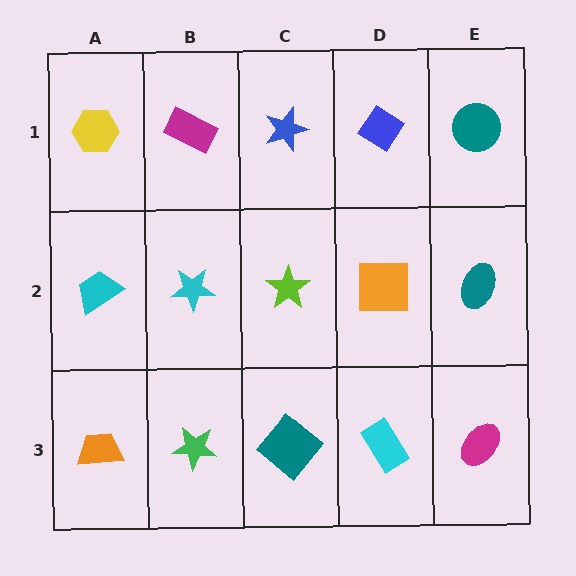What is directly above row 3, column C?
A lime star.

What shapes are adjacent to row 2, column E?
A teal circle (row 1, column E), a magenta ellipse (row 3, column E), an orange square (row 2, column D).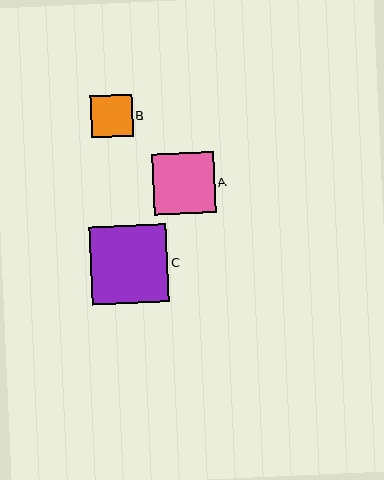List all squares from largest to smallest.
From largest to smallest: C, A, B.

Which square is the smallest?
Square B is the smallest with a size of approximately 41 pixels.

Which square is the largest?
Square C is the largest with a size of approximately 78 pixels.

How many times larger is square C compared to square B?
Square C is approximately 1.9 times the size of square B.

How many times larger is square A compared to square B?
Square A is approximately 1.5 times the size of square B.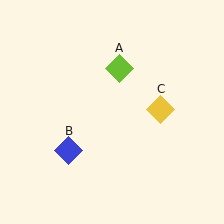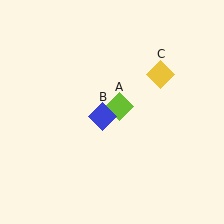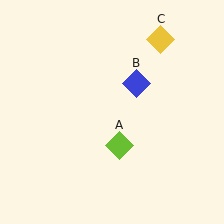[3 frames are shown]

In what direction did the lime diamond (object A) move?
The lime diamond (object A) moved down.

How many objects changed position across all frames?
3 objects changed position: lime diamond (object A), blue diamond (object B), yellow diamond (object C).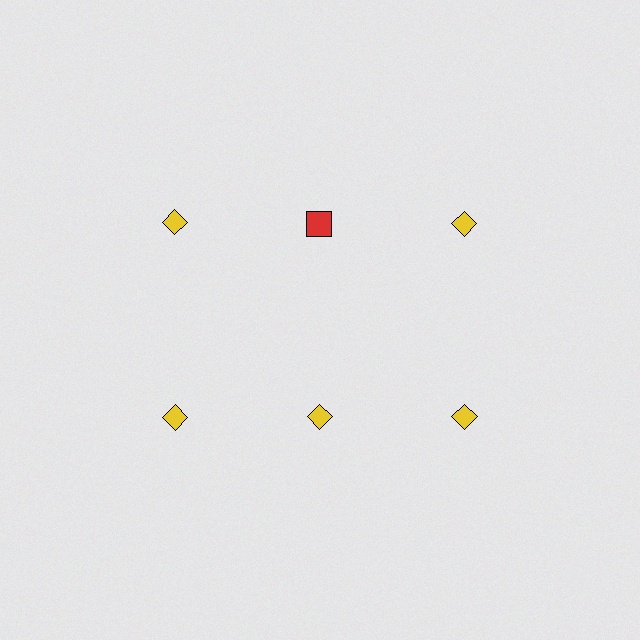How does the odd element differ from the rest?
It differs in both color (red instead of yellow) and shape (square instead of diamond).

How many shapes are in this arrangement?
There are 6 shapes arranged in a grid pattern.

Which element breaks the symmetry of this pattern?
The red square in the top row, second from left column breaks the symmetry. All other shapes are yellow diamonds.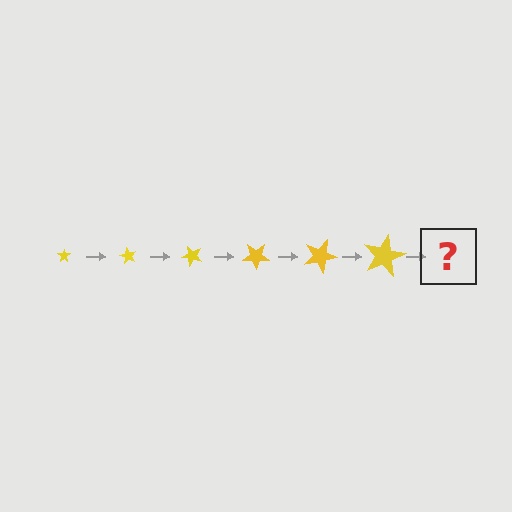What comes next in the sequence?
The next element should be a star, larger than the previous one and rotated 360 degrees from the start.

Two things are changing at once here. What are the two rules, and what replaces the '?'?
The two rules are that the star grows larger each step and it rotates 60 degrees each step. The '?' should be a star, larger than the previous one and rotated 360 degrees from the start.